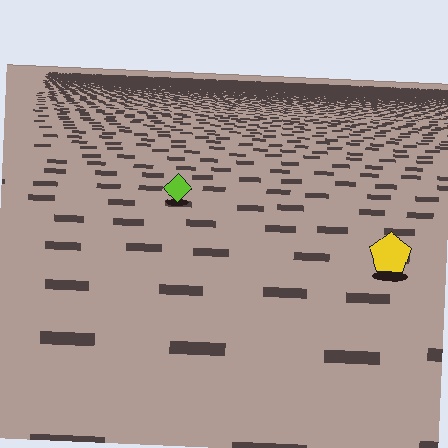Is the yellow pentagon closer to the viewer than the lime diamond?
Yes. The yellow pentagon is closer — you can tell from the texture gradient: the ground texture is coarser near it.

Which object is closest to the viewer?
The yellow pentagon is closest. The texture marks near it are larger and more spread out.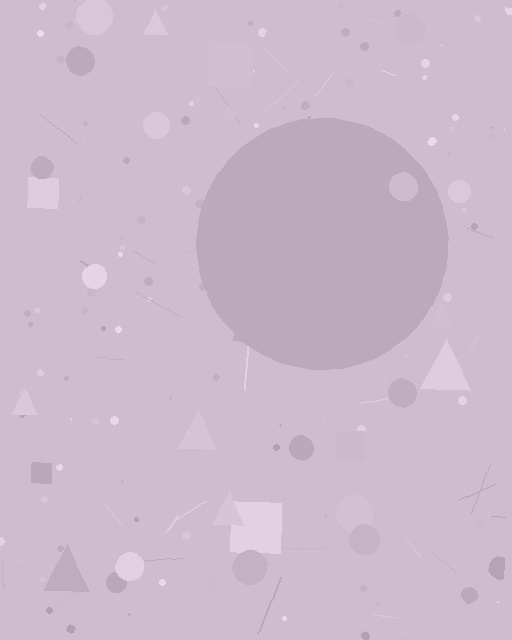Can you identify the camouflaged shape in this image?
The camouflaged shape is a circle.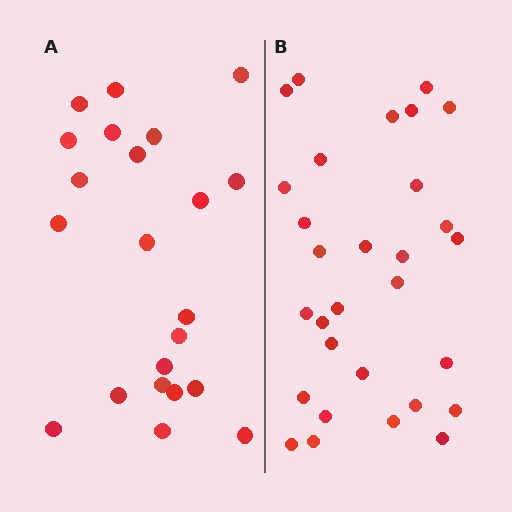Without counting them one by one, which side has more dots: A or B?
Region B (the right region) has more dots.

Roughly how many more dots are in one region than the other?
Region B has roughly 8 or so more dots than region A.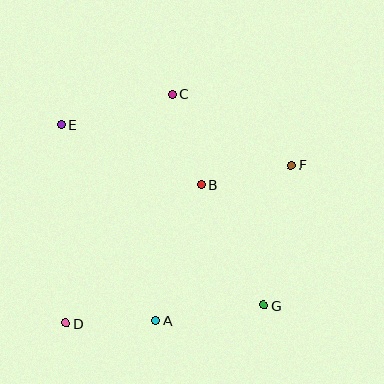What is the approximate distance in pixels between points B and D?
The distance between B and D is approximately 193 pixels.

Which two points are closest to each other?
Points A and D are closest to each other.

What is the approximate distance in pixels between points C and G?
The distance between C and G is approximately 230 pixels.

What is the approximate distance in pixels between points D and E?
The distance between D and E is approximately 199 pixels.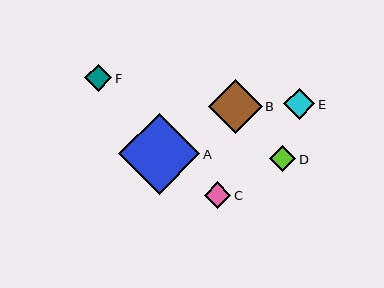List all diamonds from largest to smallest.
From largest to smallest: A, B, E, F, C, D.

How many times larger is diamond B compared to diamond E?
Diamond B is approximately 1.8 times the size of diamond E.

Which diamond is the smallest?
Diamond D is the smallest with a size of approximately 26 pixels.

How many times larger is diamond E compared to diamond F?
Diamond E is approximately 1.1 times the size of diamond F.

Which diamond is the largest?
Diamond A is the largest with a size of approximately 81 pixels.